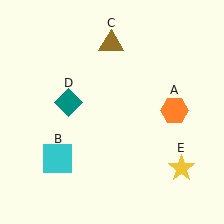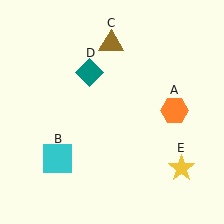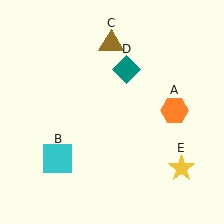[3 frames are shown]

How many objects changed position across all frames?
1 object changed position: teal diamond (object D).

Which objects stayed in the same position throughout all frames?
Orange hexagon (object A) and cyan square (object B) and brown triangle (object C) and yellow star (object E) remained stationary.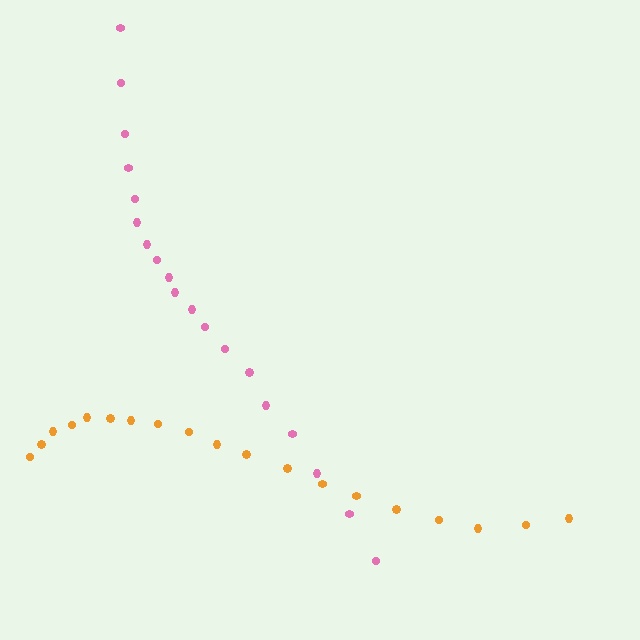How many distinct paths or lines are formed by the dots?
There are 2 distinct paths.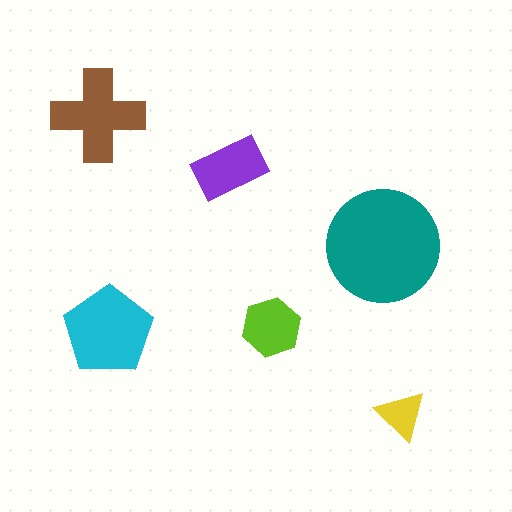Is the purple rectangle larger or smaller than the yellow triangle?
Larger.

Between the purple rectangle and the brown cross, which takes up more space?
The brown cross.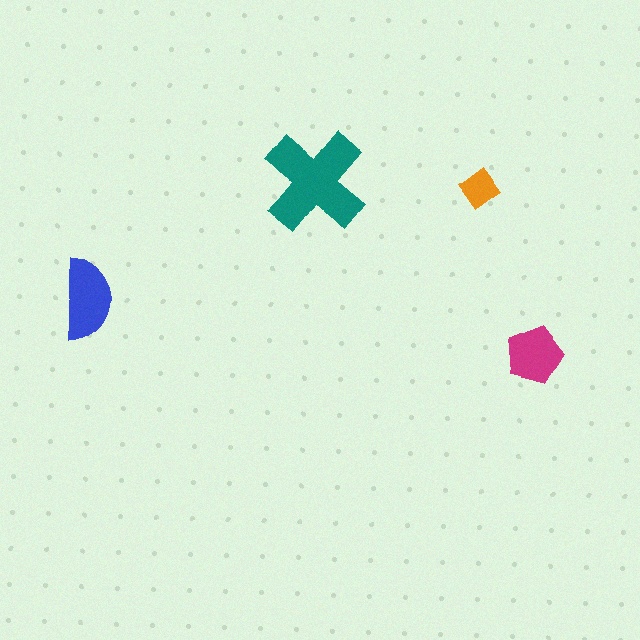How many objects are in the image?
There are 4 objects in the image.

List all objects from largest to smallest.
The teal cross, the blue semicircle, the magenta pentagon, the orange diamond.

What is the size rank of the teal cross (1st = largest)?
1st.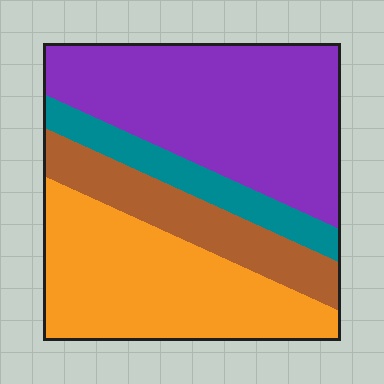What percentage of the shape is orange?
Orange covers 33% of the shape.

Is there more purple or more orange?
Purple.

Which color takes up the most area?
Purple, at roughly 40%.